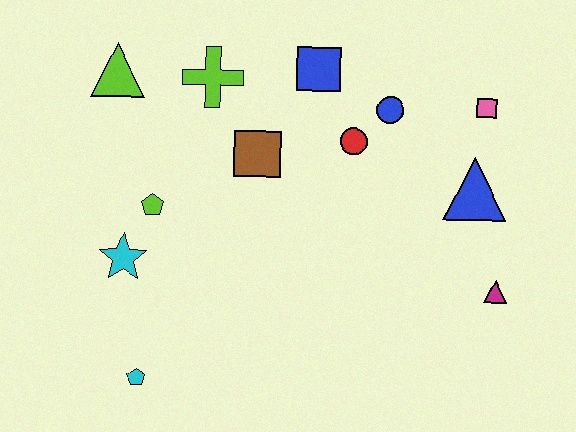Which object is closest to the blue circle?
The red circle is closest to the blue circle.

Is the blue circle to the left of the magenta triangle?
Yes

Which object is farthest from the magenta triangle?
The lime triangle is farthest from the magenta triangle.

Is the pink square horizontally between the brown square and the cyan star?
No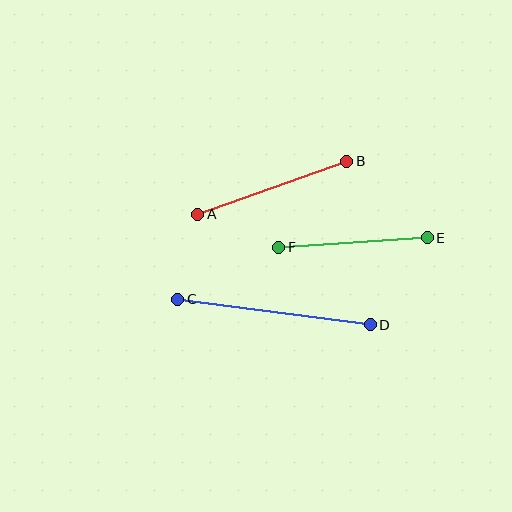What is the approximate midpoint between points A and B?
The midpoint is at approximately (272, 188) pixels.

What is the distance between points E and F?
The distance is approximately 149 pixels.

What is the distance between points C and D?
The distance is approximately 194 pixels.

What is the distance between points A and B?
The distance is approximately 158 pixels.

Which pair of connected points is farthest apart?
Points C and D are farthest apart.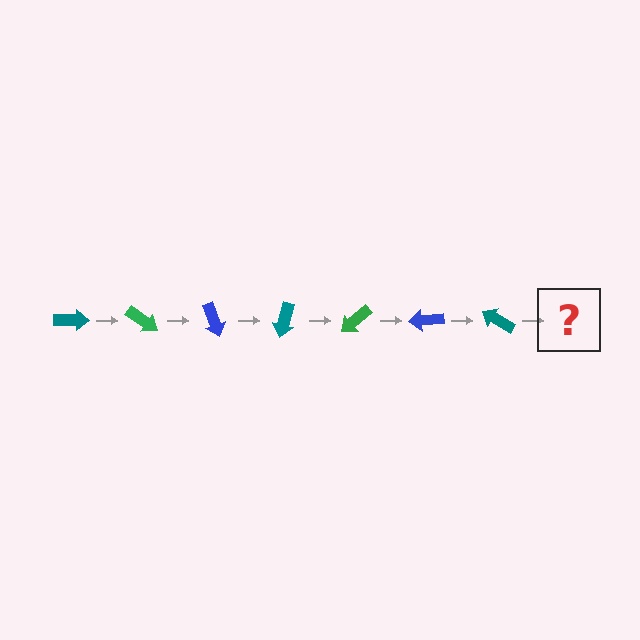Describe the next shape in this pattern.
It should be a green arrow, rotated 245 degrees from the start.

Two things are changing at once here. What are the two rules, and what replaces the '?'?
The two rules are that it rotates 35 degrees each step and the color cycles through teal, green, and blue. The '?' should be a green arrow, rotated 245 degrees from the start.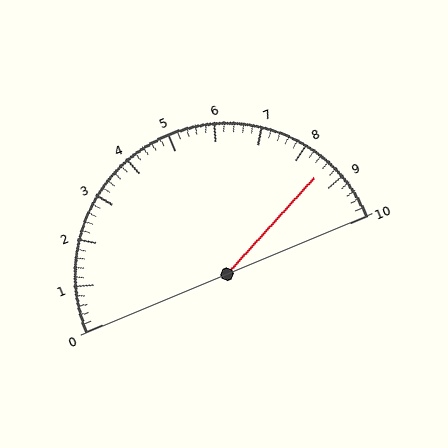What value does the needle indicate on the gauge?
The needle indicates approximately 8.6.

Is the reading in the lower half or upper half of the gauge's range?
The reading is in the upper half of the range (0 to 10).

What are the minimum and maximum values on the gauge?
The gauge ranges from 0 to 10.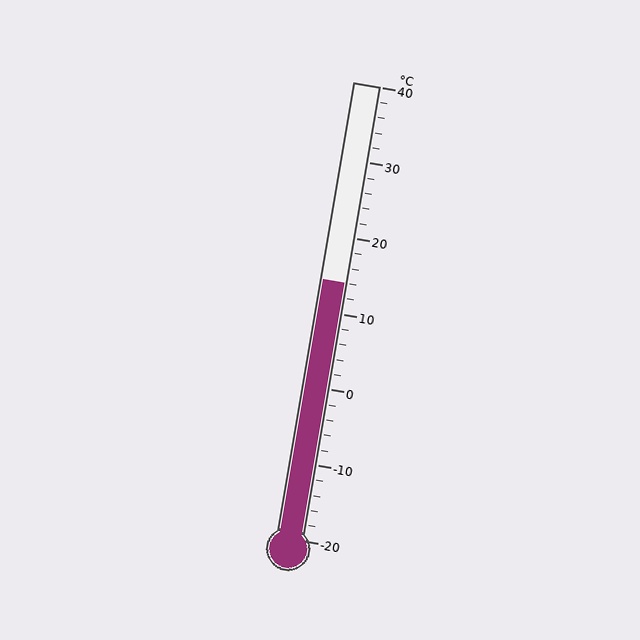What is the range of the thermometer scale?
The thermometer scale ranges from -20°C to 40°C.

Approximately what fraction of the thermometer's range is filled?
The thermometer is filled to approximately 55% of its range.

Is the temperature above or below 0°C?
The temperature is above 0°C.